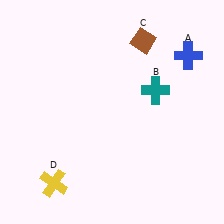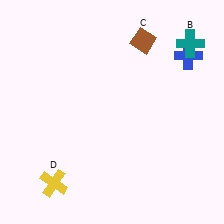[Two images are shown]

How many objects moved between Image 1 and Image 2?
1 object moved between the two images.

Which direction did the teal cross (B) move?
The teal cross (B) moved up.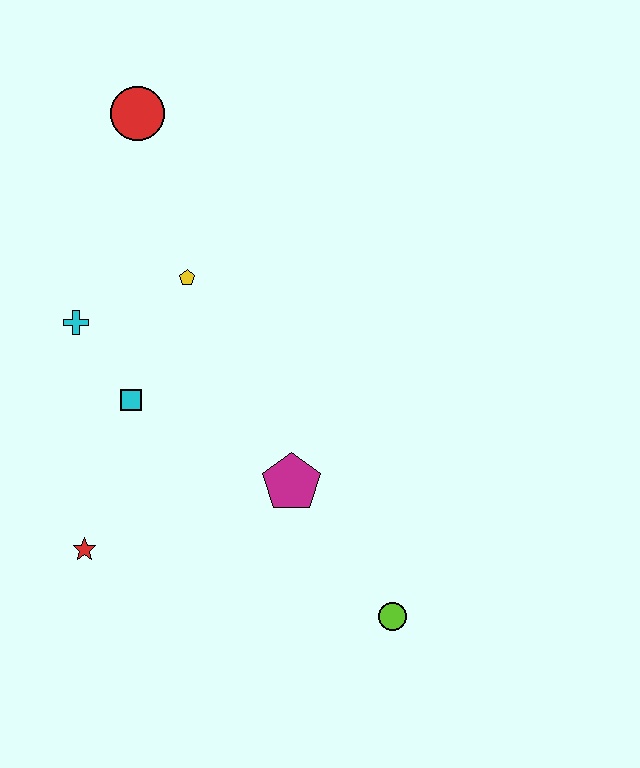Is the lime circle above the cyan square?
No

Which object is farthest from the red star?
The red circle is farthest from the red star.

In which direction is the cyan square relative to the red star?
The cyan square is above the red star.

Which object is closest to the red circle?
The yellow pentagon is closest to the red circle.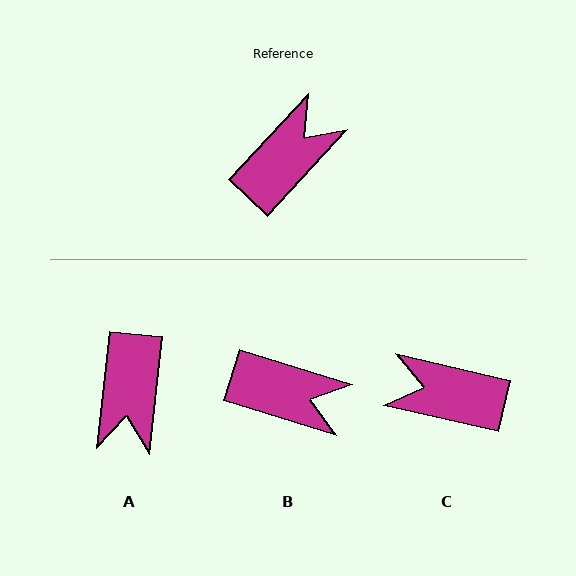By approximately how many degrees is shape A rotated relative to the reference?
Approximately 143 degrees clockwise.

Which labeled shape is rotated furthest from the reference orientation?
A, about 143 degrees away.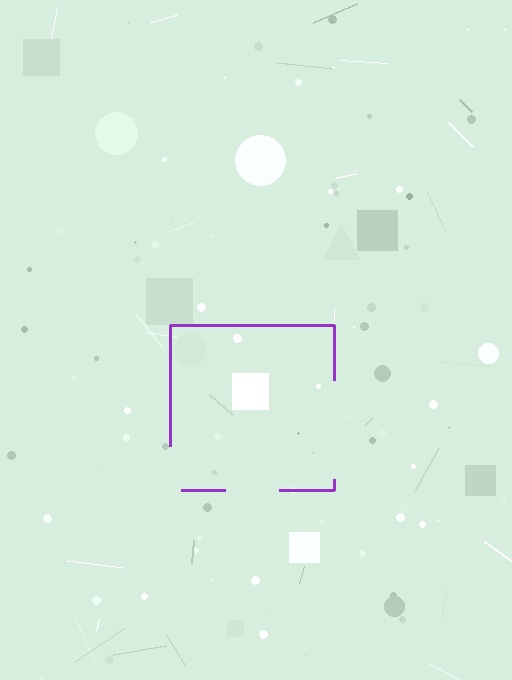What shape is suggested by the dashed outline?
The dashed outline suggests a square.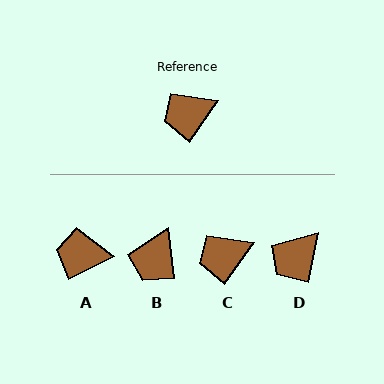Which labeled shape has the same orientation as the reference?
C.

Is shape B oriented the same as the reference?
No, it is off by about 42 degrees.